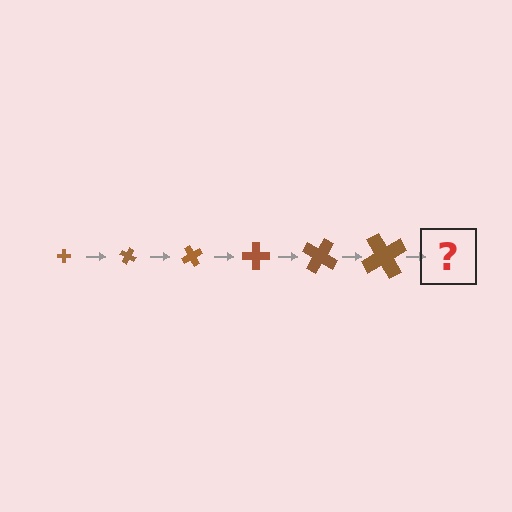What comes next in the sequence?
The next element should be a cross, larger than the previous one and rotated 180 degrees from the start.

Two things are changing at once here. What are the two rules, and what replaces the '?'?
The two rules are that the cross grows larger each step and it rotates 30 degrees each step. The '?' should be a cross, larger than the previous one and rotated 180 degrees from the start.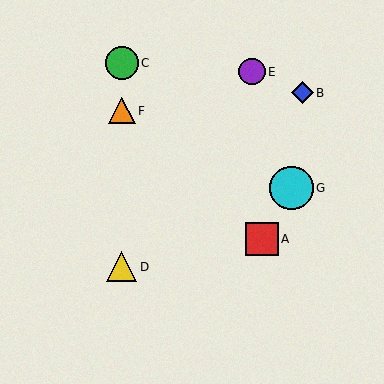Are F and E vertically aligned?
No, F is at x≈122 and E is at x≈252.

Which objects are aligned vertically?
Objects C, D, F are aligned vertically.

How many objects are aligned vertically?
3 objects (C, D, F) are aligned vertically.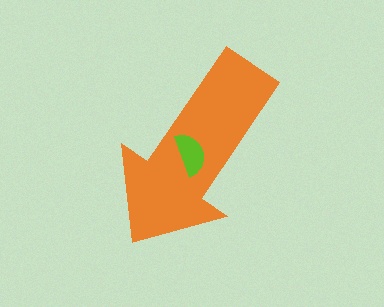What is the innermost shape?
The lime semicircle.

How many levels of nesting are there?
2.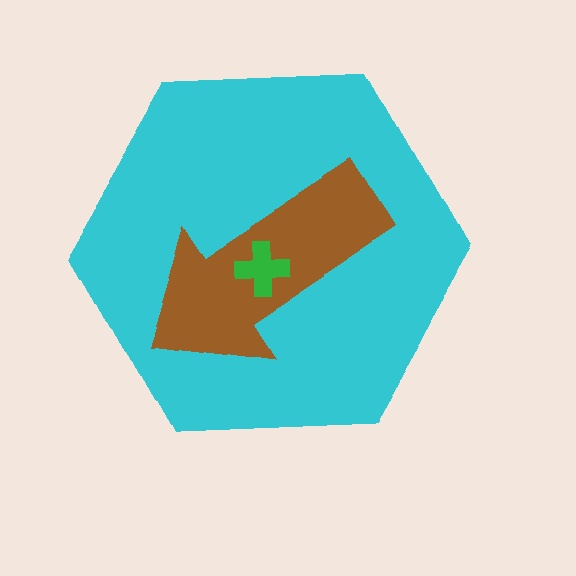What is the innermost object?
The green cross.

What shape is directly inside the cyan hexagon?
The brown arrow.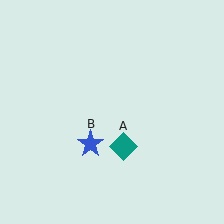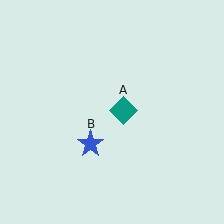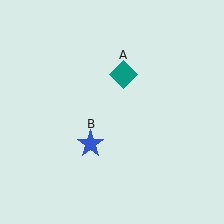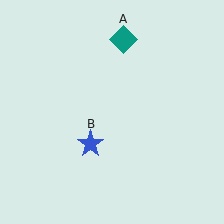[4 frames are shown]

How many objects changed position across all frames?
1 object changed position: teal diamond (object A).